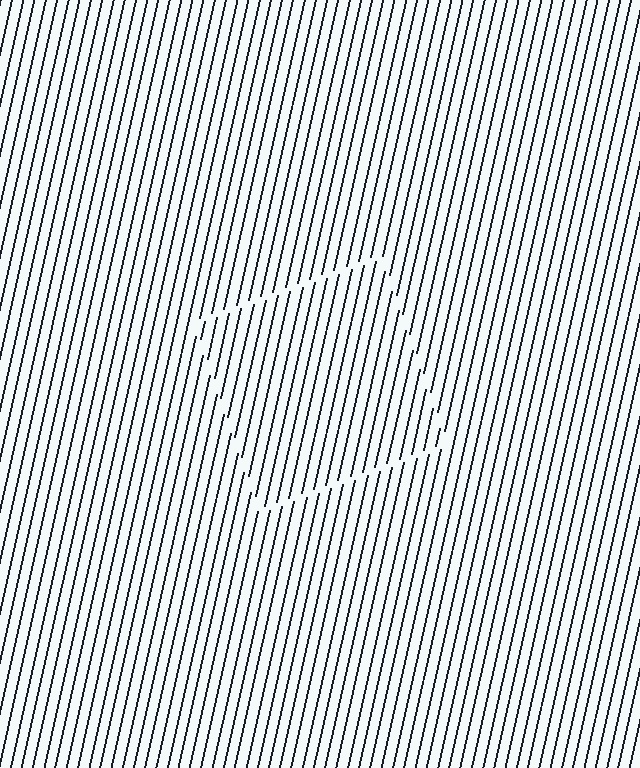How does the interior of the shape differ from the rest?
The interior of the shape contains the same grating, shifted by half a period — the contour is defined by the phase discontinuity where line-ends from the inner and outer gratings abut.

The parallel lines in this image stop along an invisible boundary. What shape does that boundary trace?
An illusory square. The interior of the shape contains the same grating, shifted by half a period — the contour is defined by the phase discontinuity where line-ends from the inner and outer gratings abut.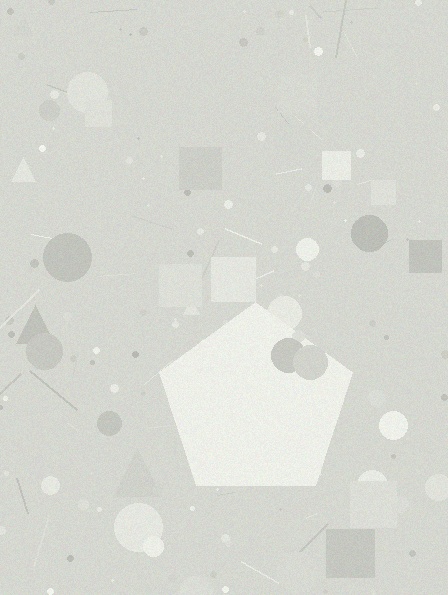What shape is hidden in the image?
A pentagon is hidden in the image.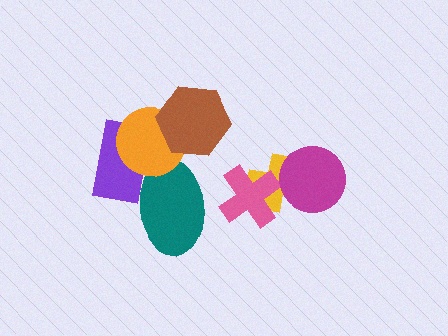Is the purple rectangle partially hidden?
Yes, it is partially covered by another shape.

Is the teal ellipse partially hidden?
Yes, it is partially covered by another shape.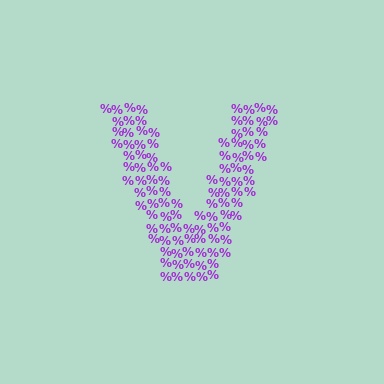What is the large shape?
The large shape is the letter V.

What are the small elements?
The small elements are percent signs.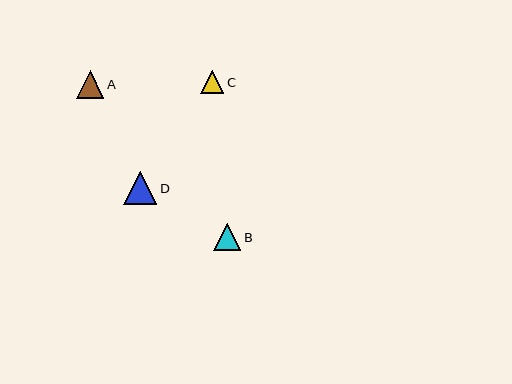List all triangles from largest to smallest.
From largest to smallest: D, A, B, C.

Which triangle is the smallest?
Triangle C is the smallest with a size of approximately 23 pixels.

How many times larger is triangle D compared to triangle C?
Triangle D is approximately 1.4 times the size of triangle C.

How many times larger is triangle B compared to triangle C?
Triangle B is approximately 1.2 times the size of triangle C.